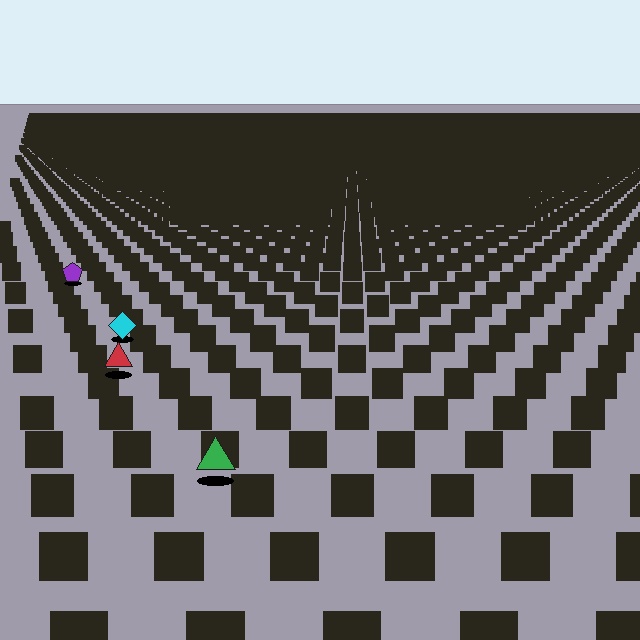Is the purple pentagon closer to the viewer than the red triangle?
No. The red triangle is closer — you can tell from the texture gradient: the ground texture is coarser near it.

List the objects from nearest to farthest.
From nearest to farthest: the green triangle, the red triangle, the cyan diamond, the purple pentagon.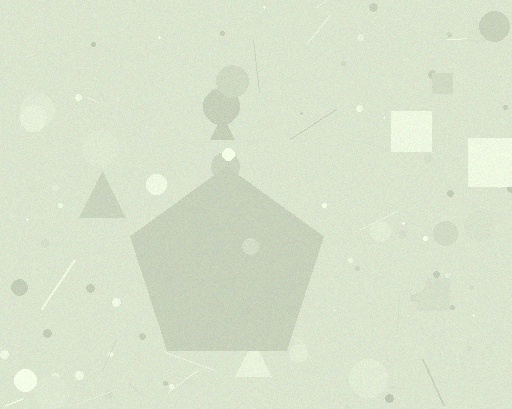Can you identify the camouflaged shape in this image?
The camouflaged shape is a pentagon.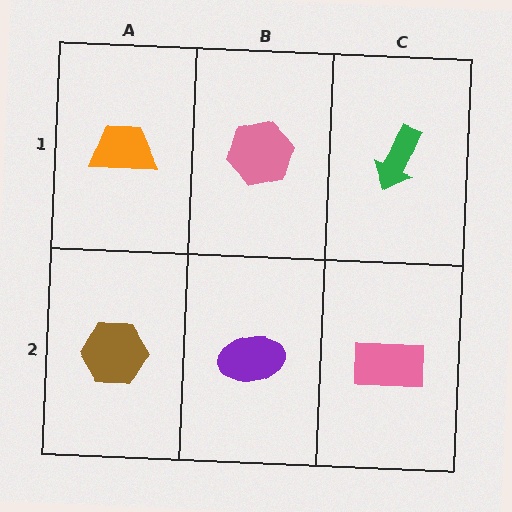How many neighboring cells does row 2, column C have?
2.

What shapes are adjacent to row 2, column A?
An orange trapezoid (row 1, column A), a purple ellipse (row 2, column B).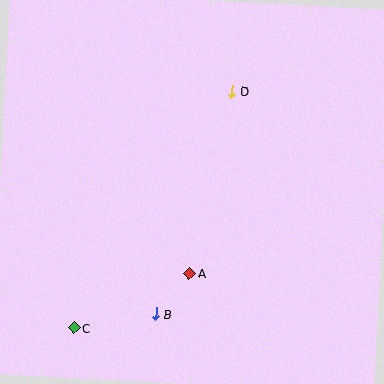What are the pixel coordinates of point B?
Point B is at (156, 314).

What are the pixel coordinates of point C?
Point C is at (74, 328).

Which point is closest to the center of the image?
Point A at (190, 273) is closest to the center.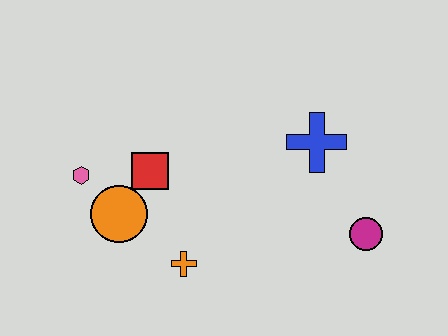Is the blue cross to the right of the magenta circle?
No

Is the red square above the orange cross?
Yes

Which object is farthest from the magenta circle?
The pink hexagon is farthest from the magenta circle.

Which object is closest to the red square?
The orange circle is closest to the red square.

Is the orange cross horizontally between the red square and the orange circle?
No